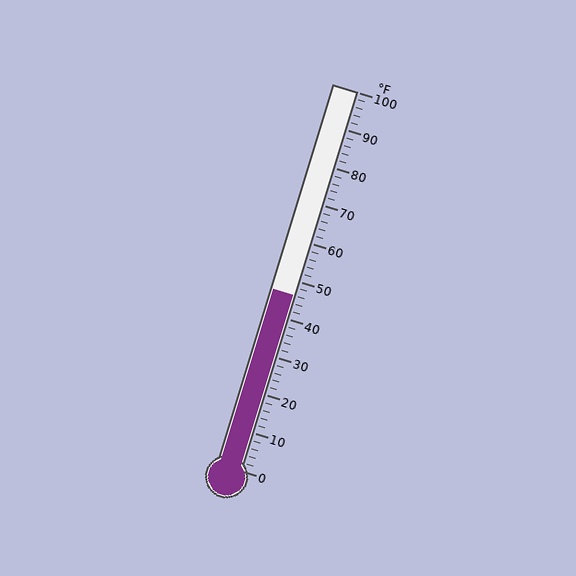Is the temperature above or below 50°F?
The temperature is below 50°F.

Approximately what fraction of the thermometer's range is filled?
The thermometer is filled to approximately 45% of its range.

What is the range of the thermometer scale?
The thermometer scale ranges from 0°F to 100°F.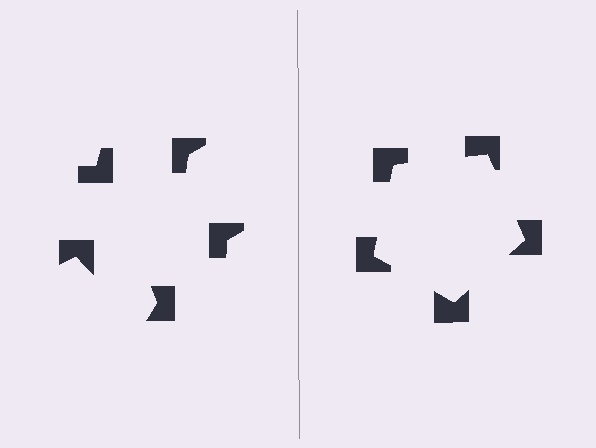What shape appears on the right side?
An illusory pentagon.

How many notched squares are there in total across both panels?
10 — 5 on each side.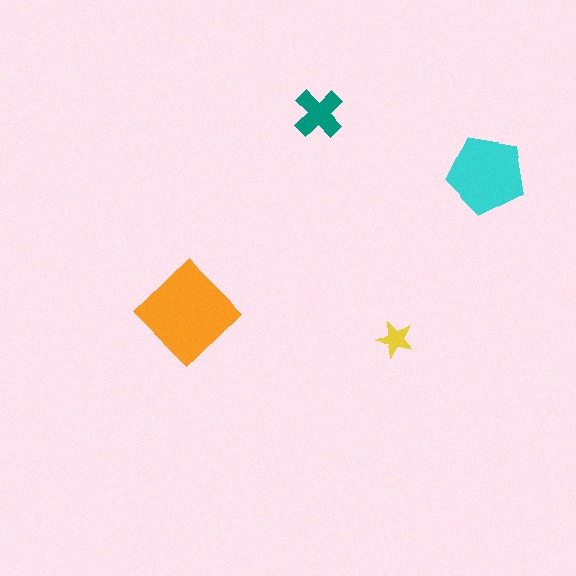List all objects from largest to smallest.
The orange diamond, the cyan pentagon, the teal cross, the yellow star.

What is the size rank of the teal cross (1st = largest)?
3rd.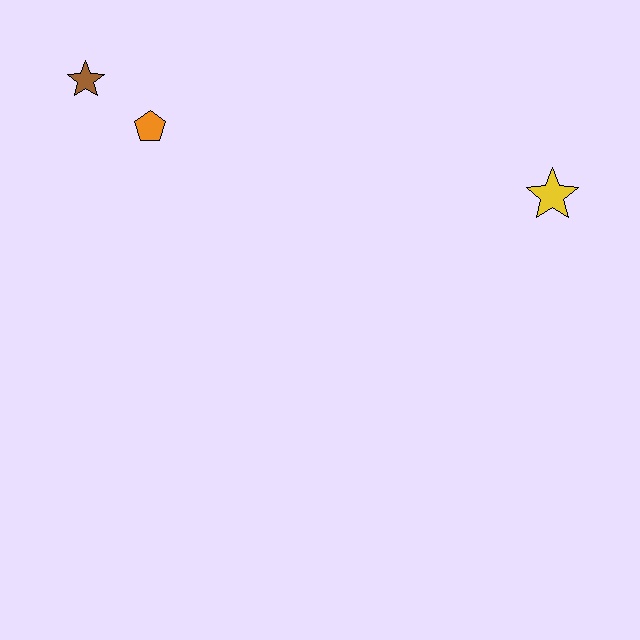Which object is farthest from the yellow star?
The brown star is farthest from the yellow star.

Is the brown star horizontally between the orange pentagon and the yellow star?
No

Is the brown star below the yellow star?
No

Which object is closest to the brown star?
The orange pentagon is closest to the brown star.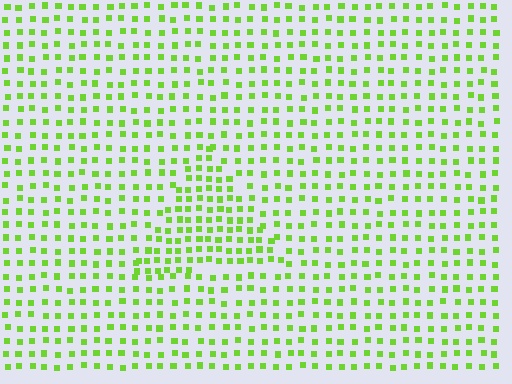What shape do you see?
I see a triangle.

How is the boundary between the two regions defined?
The boundary is defined by a change in element density (approximately 1.6x ratio). All elements are the same color, size, and shape.